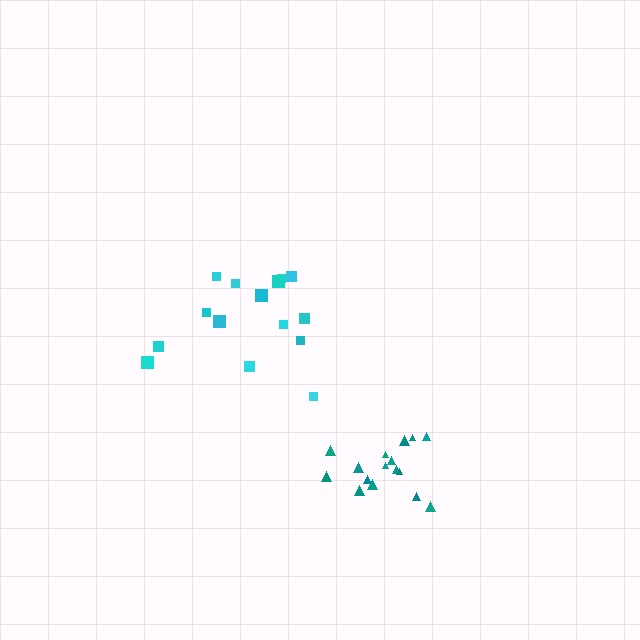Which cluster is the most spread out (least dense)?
Cyan.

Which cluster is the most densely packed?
Teal.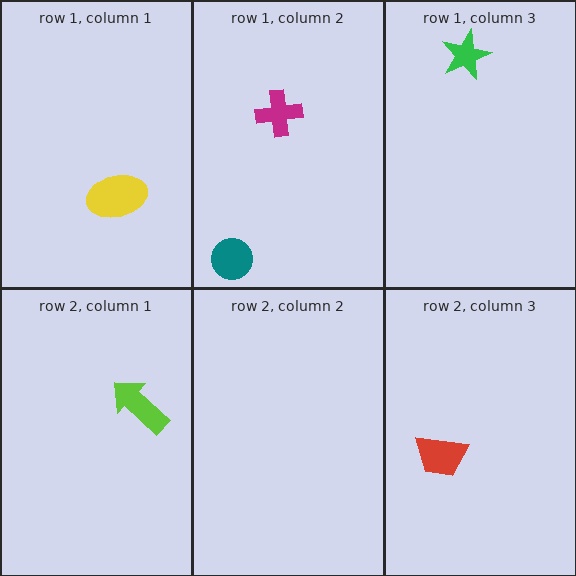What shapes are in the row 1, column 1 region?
The yellow ellipse.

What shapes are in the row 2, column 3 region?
The red trapezoid.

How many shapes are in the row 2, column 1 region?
1.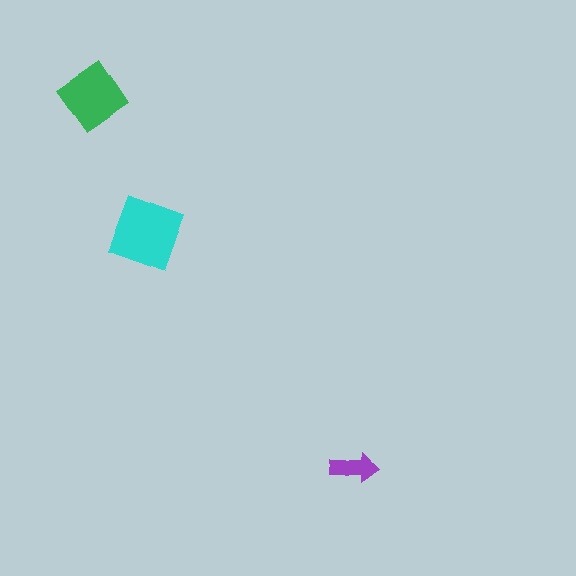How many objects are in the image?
There are 3 objects in the image.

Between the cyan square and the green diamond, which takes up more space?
The cyan square.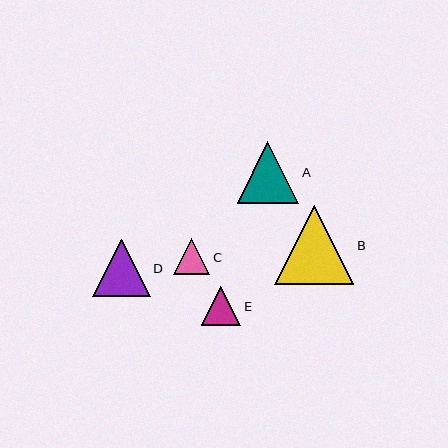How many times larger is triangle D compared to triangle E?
Triangle D is approximately 1.5 times the size of triangle E.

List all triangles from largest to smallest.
From largest to smallest: B, A, D, E, C.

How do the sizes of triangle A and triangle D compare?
Triangle A and triangle D are approximately the same size.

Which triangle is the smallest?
Triangle C is the smallest with a size of approximately 36 pixels.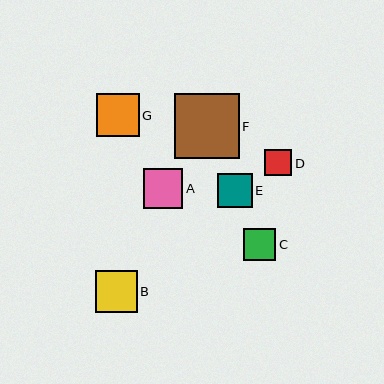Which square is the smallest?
Square D is the smallest with a size of approximately 27 pixels.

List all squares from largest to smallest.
From largest to smallest: F, G, B, A, E, C, D.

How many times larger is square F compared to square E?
Square F is approximately 1.9 times the size of square E.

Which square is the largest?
Square F is the largest with a size of approximately 64 pixels.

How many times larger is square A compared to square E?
Square A is approximately 1.2 times the size of square E.